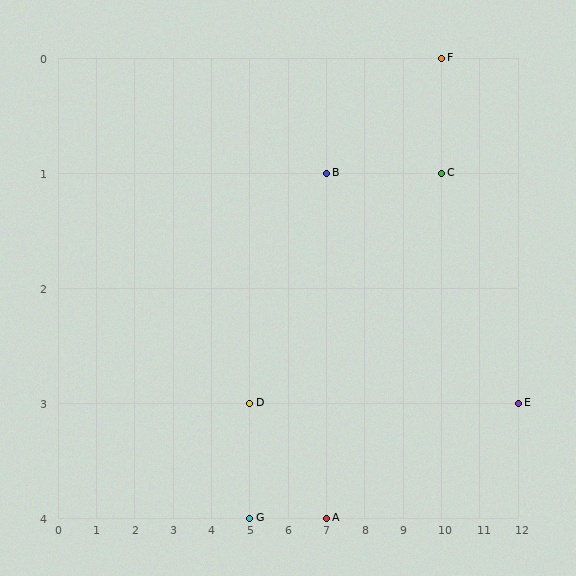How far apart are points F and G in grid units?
Points F and G are 5 columns and 4 rows apart (about 6.4 grid units diagonally).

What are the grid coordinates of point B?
Point B is at grid coordinates (7, 1).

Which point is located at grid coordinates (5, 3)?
Point D is at (5, 3).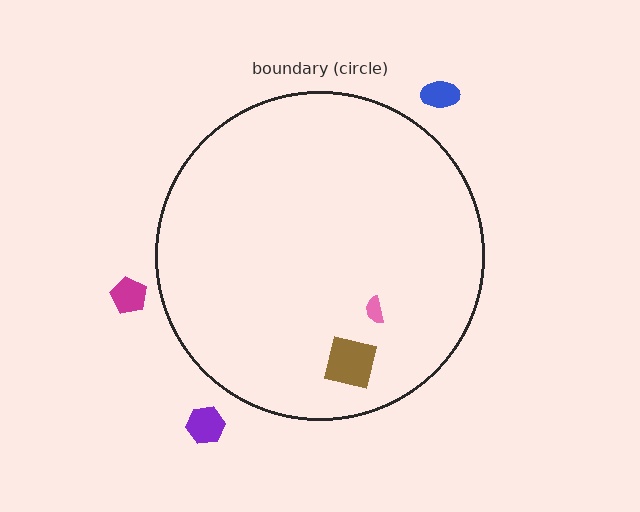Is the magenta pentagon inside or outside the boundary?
Outside.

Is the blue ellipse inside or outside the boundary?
Outside.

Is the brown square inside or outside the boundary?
Inside.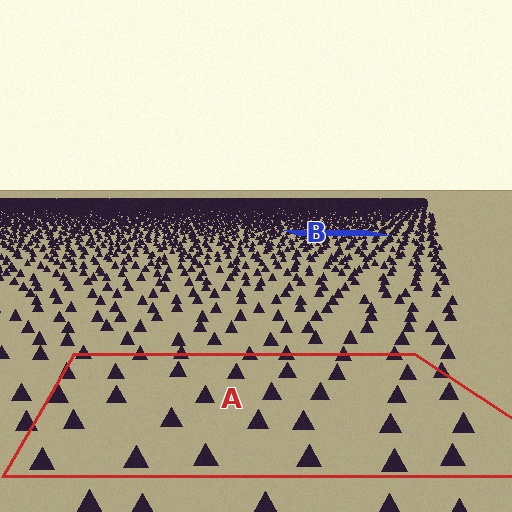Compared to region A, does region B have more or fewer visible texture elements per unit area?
Region B has more texture elements per unit area — they are packed more densely because it is farther away.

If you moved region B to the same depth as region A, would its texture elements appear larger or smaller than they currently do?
They would appear larger. At a closer depth, the same texture elements are projected at a bigger on-screen size.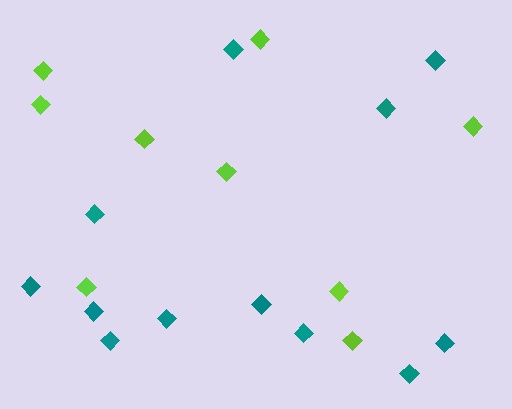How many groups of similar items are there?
There are 2 groups: one group of lime diamonds (9) and one group of teal diamonds (12).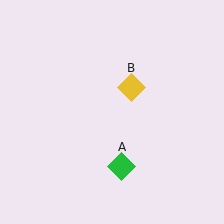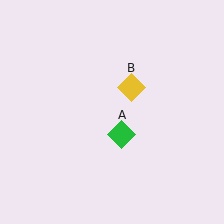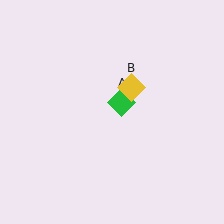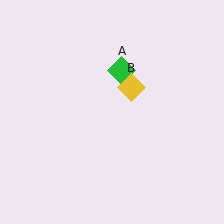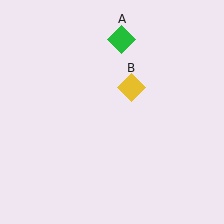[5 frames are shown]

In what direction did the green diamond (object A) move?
The green diamond (object A) moved up.